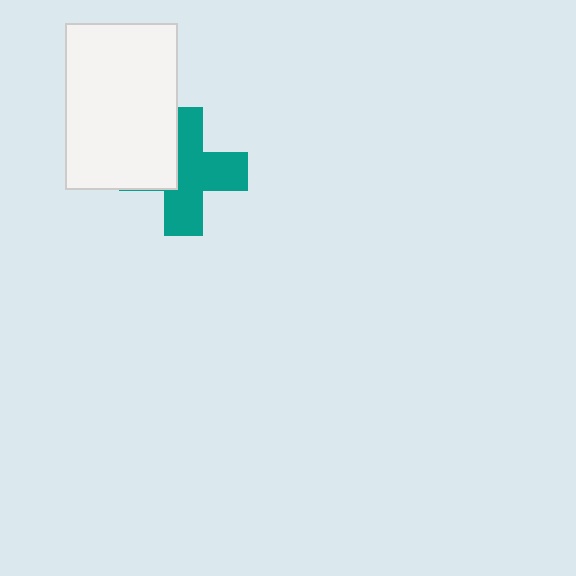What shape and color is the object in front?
The object in front is a white rectangle.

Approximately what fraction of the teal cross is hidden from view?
Roughly 33% of the teal cross is hidden behind the white rectangle.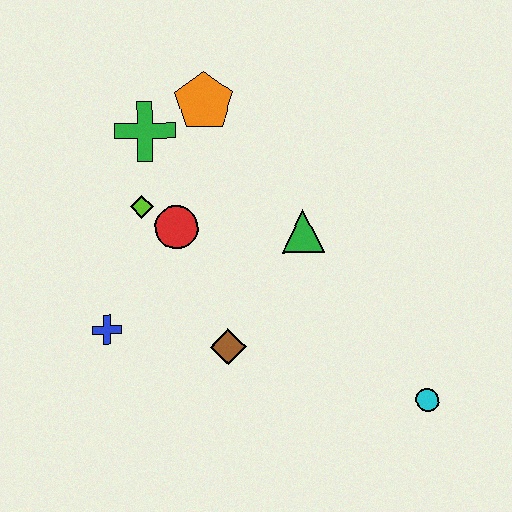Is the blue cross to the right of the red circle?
No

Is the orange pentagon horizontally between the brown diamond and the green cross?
Yes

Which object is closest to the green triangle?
The red circle is closest to the green triangle.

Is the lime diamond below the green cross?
Yes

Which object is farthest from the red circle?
The cyan circle is farthest from the red circle.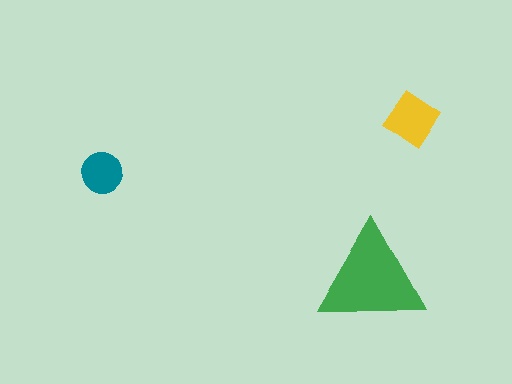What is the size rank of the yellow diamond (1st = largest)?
2nd.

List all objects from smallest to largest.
The teal circle, the yellow diamond, the green triangle.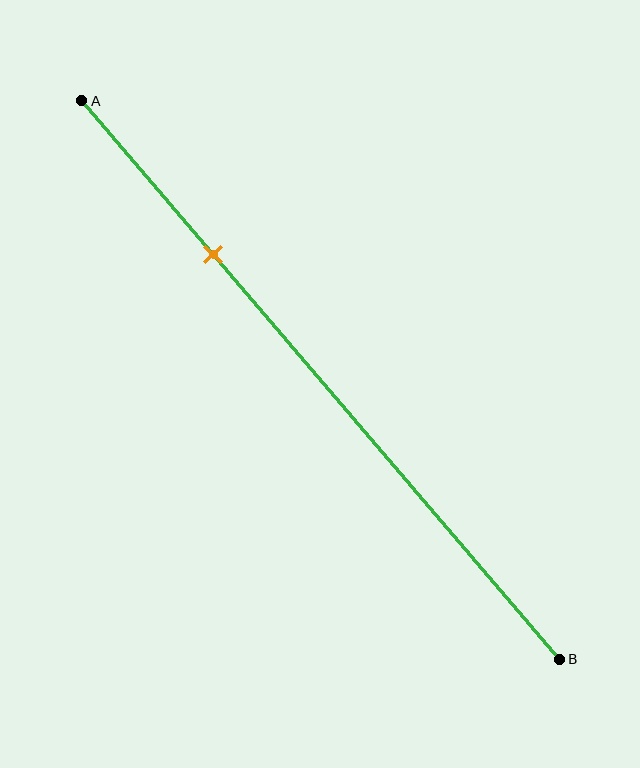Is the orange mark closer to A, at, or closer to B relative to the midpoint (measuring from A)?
The orange mark is closer to point A than the midpoint of segment AB.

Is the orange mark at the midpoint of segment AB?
No, the mark is at about 30% from A, not at the 50% midpoint.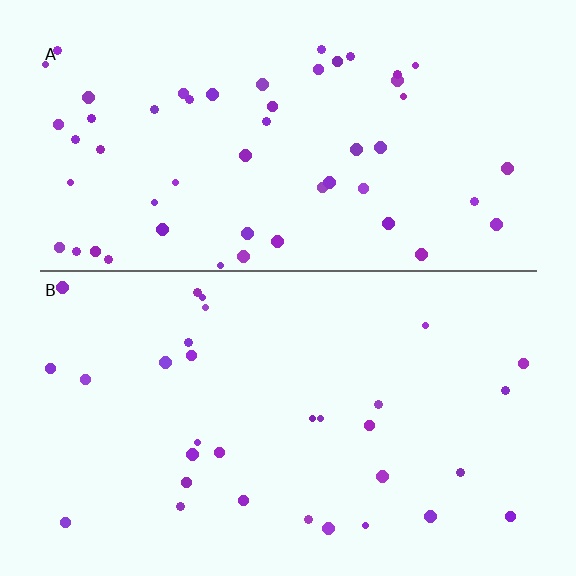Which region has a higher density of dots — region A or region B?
A (the top).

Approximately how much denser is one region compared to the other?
Approximately 1.7× — region A over region B.